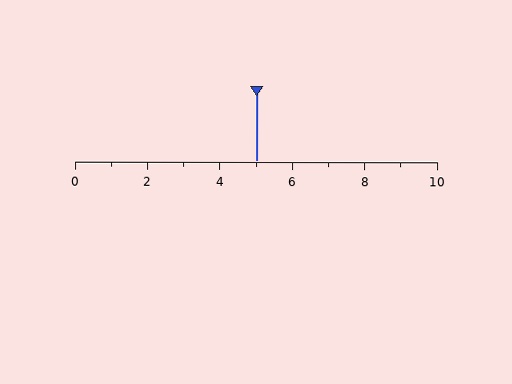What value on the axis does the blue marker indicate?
The marker indicates approximately 5.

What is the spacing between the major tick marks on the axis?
The major ticks are spaced 2 apart.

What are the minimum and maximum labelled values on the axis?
The axis runs from 0 to 10.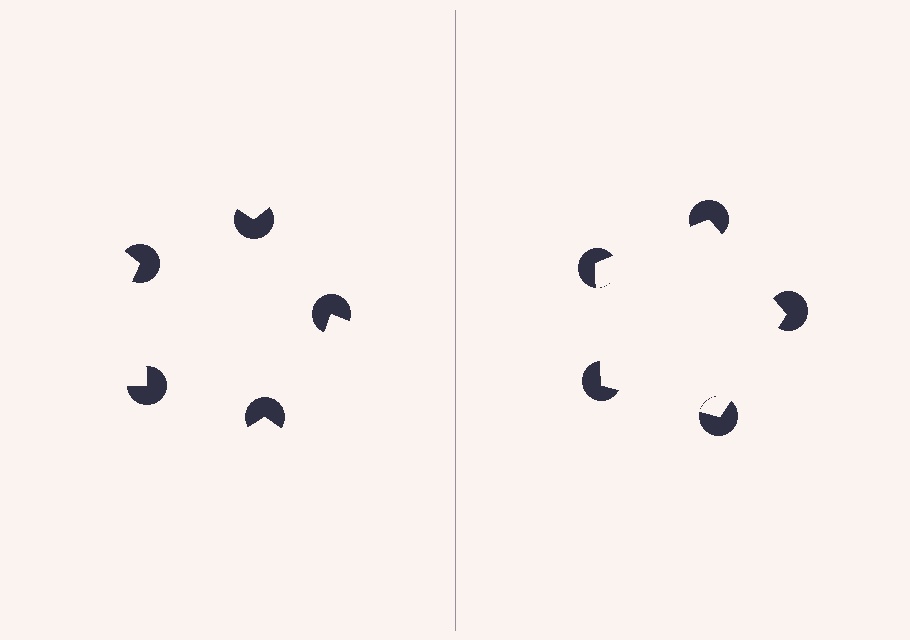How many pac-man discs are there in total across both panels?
10 — 5 on each side.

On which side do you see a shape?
An illusory pentagon appears on the right side. On the left side the wedge cuts are rotated, so no coherent shape forms.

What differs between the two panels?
The pac-man discs are positioned identically on both sides; only the wedge orientations differ. On the right they align to a pentagon; on the left they are misaligned.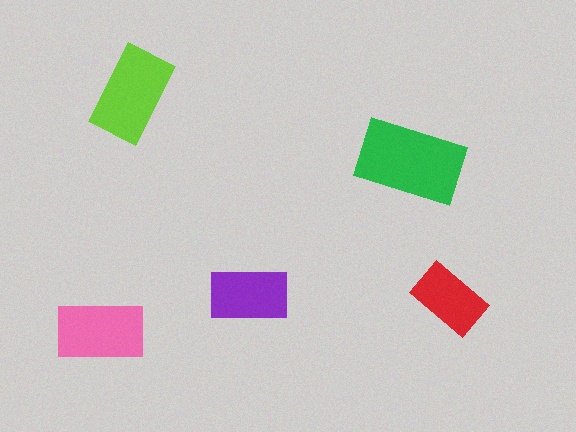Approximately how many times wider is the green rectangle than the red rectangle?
About 1.5 times wider.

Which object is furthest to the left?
The pink rectangle is leftmost.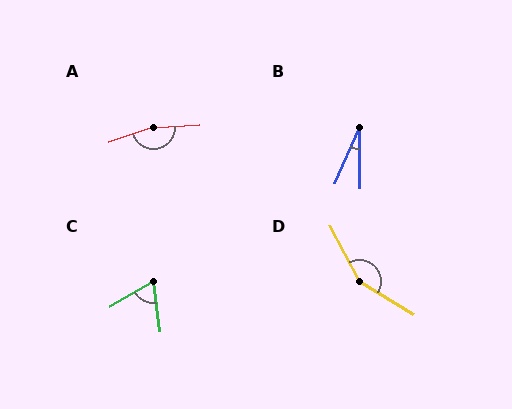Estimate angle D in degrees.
Approximately 149 degrees.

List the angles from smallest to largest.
B (24°), C (68°), D (149°), A (163°).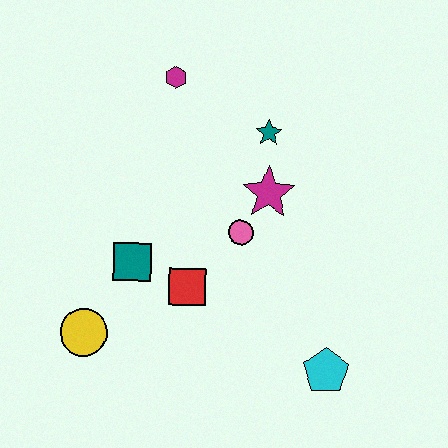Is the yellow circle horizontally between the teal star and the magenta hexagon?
No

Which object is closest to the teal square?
The red square is closest to the teal square.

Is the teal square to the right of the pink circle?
No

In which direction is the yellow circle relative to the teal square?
The yellow circle is below the teal square.